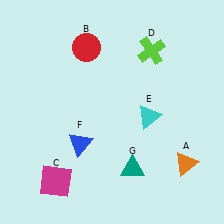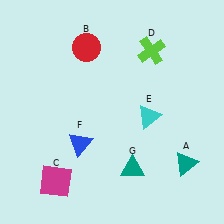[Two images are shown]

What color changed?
The triangle (A) changed from orange in Image 1 to teal in Image 2.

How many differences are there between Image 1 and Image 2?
There is 1 difference between the two images.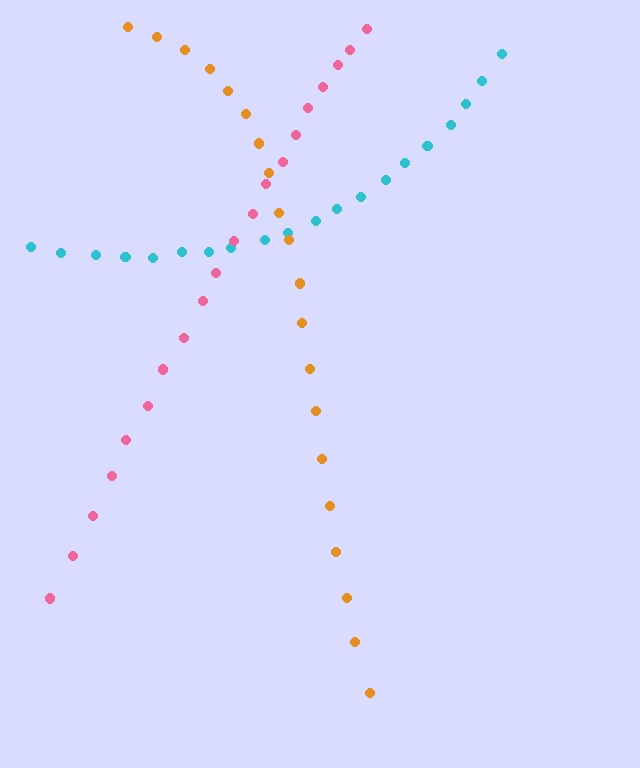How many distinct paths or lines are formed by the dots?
There are 3 distinct paths.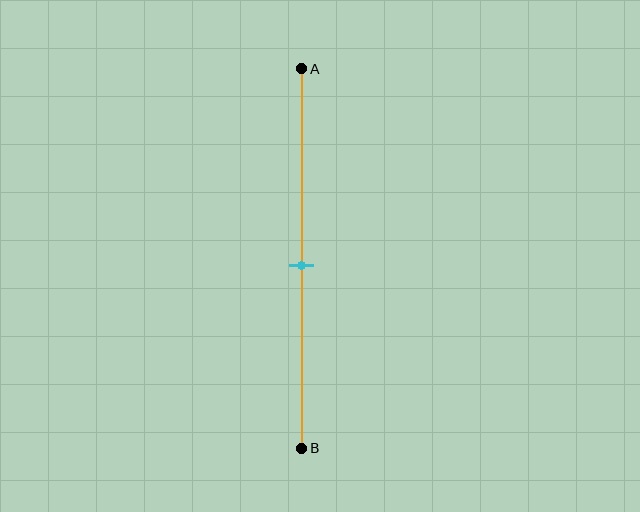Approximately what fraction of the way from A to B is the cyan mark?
The cyan mark is approximately 50% of the way from A to B.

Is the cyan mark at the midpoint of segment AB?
Yes, the mark is approximately at the midpoint.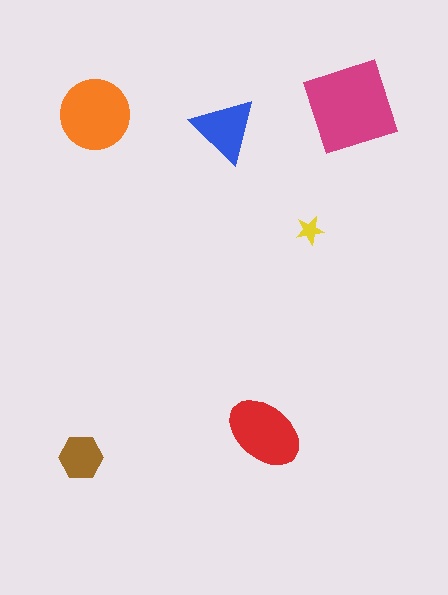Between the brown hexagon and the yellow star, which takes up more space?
The brown hexagon.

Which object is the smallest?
The yellow star.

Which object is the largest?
The magenta diamond.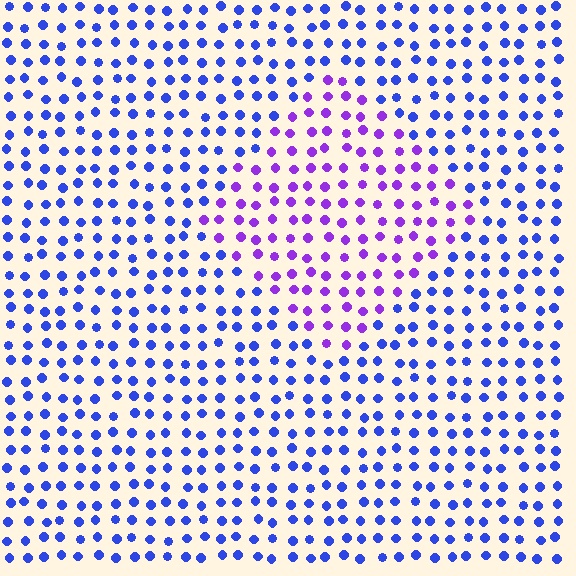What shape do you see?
I see a diamond.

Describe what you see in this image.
The image is filled with small blue elements in a uniform arrangement. A diamond-shaped region is visible where the elements are tinted to a slightly different hue, forming a subtle color boundary.